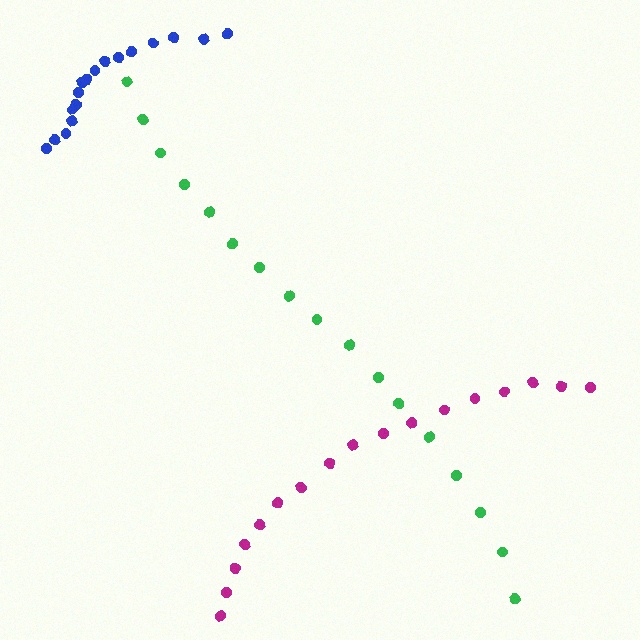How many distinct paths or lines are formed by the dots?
There are 3 distinct paths.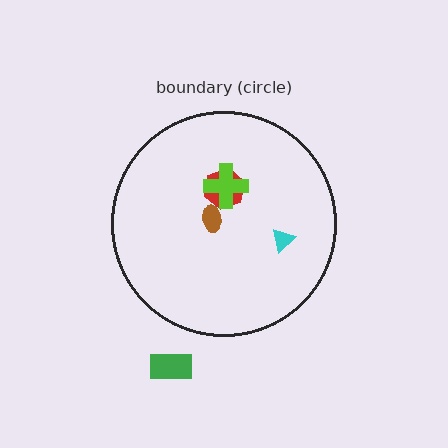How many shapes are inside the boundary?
4 inside, 1 outside.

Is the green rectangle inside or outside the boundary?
Outside.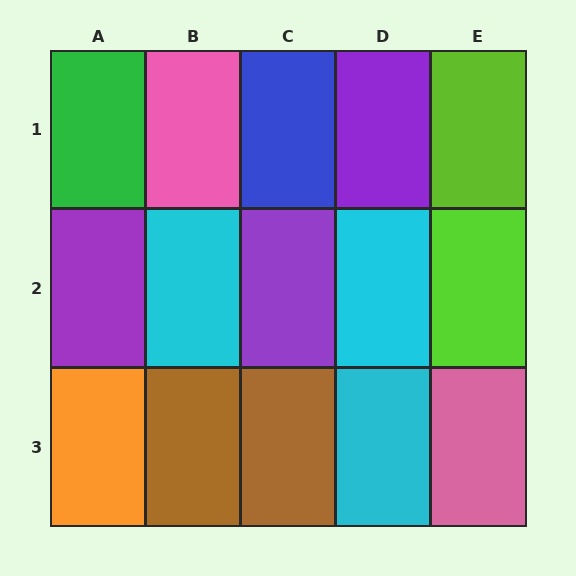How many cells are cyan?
3 cells are cyan.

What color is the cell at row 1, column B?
Pink.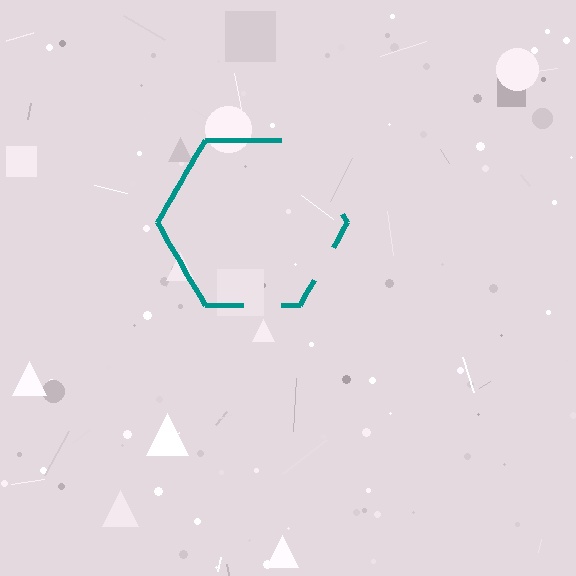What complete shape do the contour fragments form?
The contour fragments form a hexagon.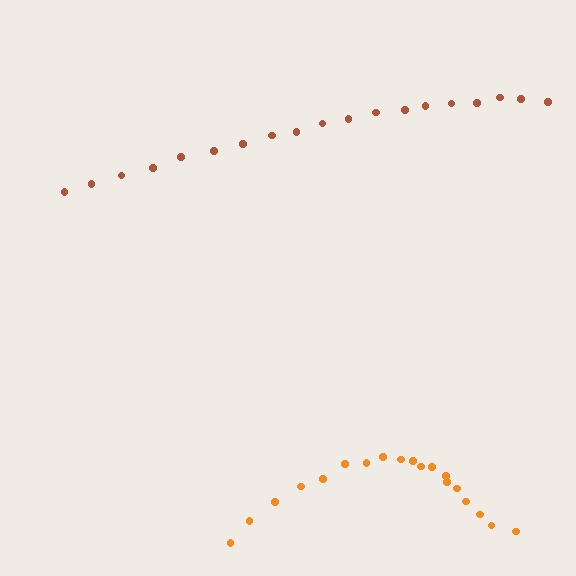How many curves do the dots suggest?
There are 2 distinct paths.